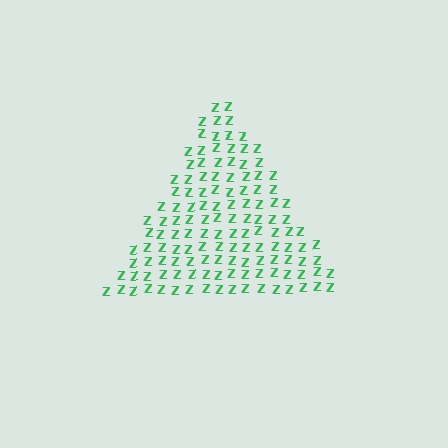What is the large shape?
The large shape is a triangle.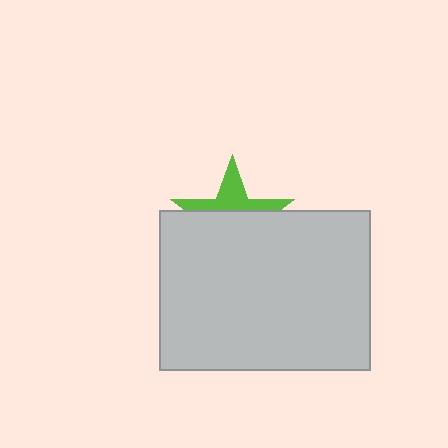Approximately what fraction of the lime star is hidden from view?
Roughly 63% of the lime star is hidden behind the light gray rectangle.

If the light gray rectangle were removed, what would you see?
You would see the complete lime star.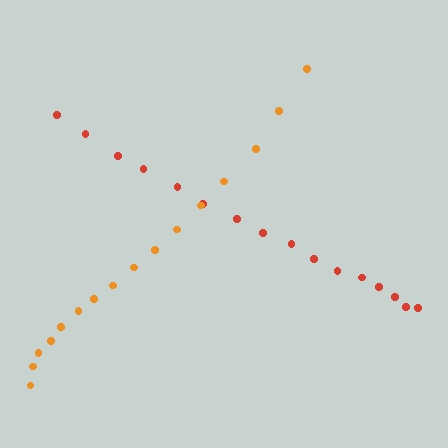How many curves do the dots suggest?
There are 2 distinct paths.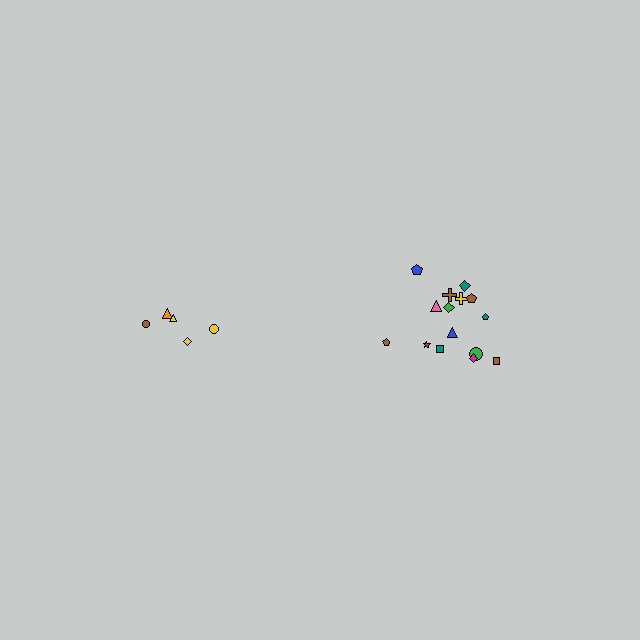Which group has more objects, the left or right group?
The right group.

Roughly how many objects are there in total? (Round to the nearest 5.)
Roughly 20 objects in total.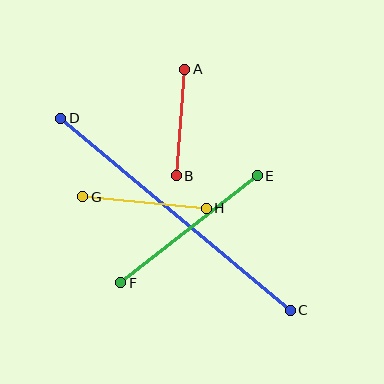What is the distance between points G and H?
The distance is approximately 124 pixels.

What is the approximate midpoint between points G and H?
The midpoint is at approximately (144, 202) pixels.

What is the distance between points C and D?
The distance is approximately 299 pixels.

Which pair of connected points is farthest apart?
Points C and D are farthest apart.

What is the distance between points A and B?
The distance is approximately 106 pixels.